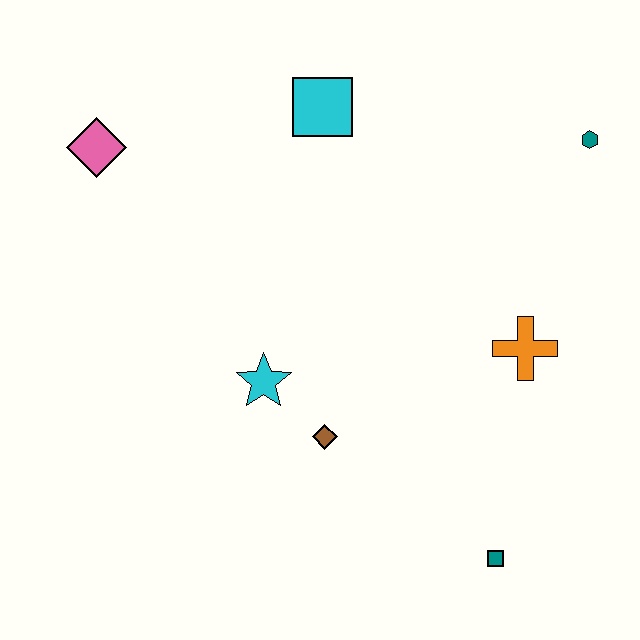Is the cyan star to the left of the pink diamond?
No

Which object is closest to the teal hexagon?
The orange cross is closest to the teal hexagon.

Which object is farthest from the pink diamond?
The teal square is farthest from the pink diamond.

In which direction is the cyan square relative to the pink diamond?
The cyan square is to the right of the pink diamond.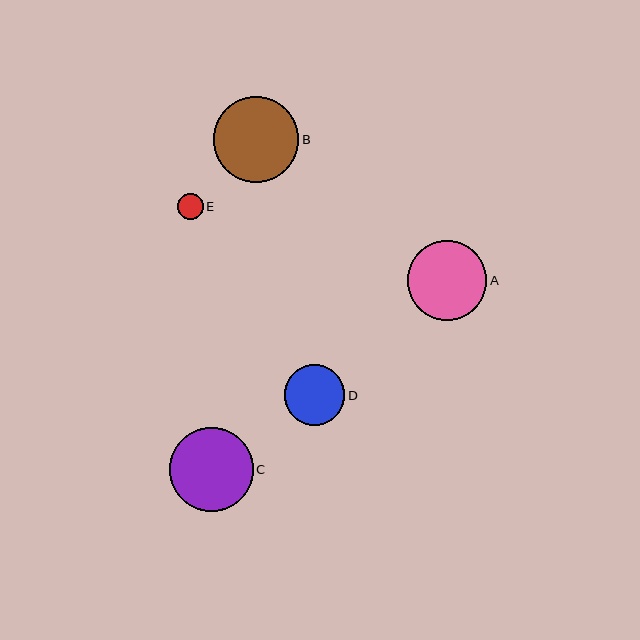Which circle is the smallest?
Circle E is the smallest with a size of approximately 26 pixels.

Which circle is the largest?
Circle B is the largest with a size of approximately 86 pixels.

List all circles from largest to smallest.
From largest to smallest: B, C, A, D, E.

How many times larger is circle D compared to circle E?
Circle D is approximately 2.4 times the size of circle E.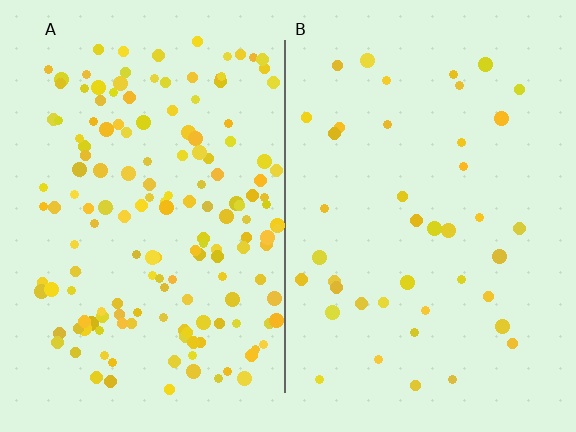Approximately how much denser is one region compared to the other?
Approximately 3.8× — region A over region B.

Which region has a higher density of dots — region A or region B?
A (the left).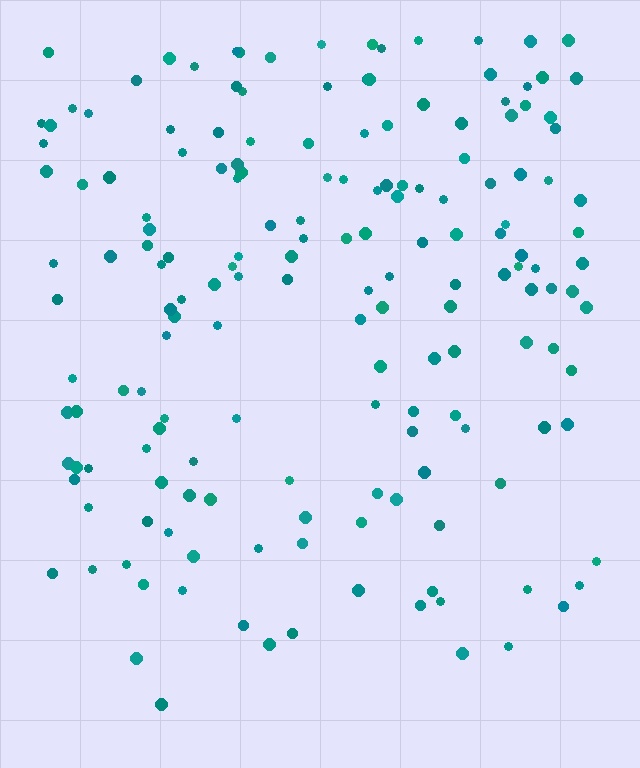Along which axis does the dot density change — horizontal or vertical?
Vertical.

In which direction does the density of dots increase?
From bottom to top, with the top side densest.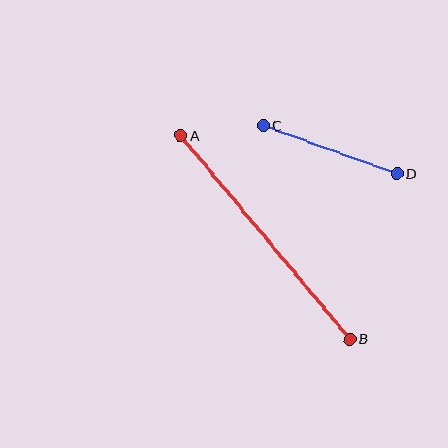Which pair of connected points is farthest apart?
Points A and B are farthest apart.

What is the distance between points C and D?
The distance is approximately 142 pixels.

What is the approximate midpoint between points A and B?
The midpoint is at approximately (265, 237) pixels.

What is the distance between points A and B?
The distance is approximately 265 pixels.